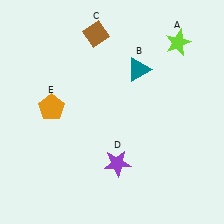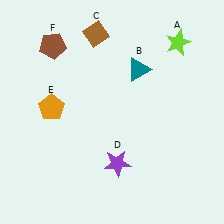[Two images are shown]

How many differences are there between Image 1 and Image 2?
There is 1 difference between the two images.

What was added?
A brown pentagon (F) was added in Image 2.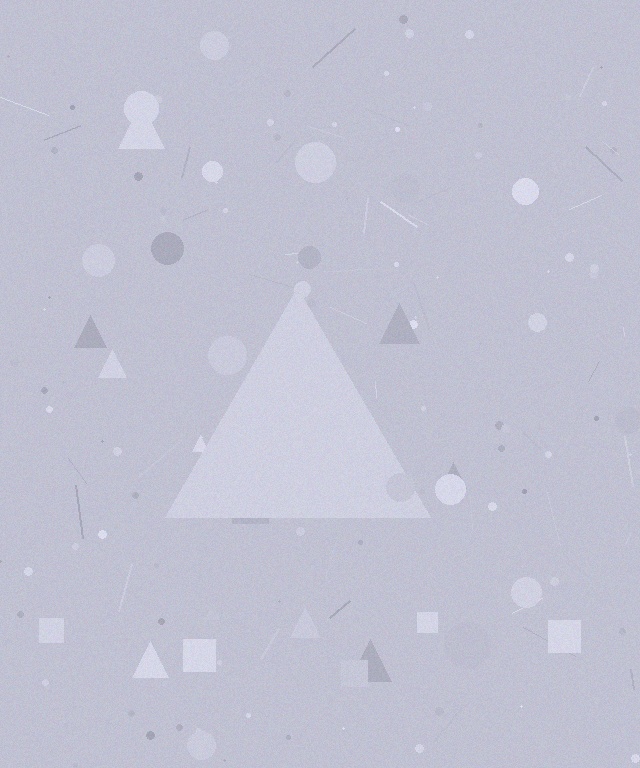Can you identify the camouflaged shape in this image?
The camouflaged shape is a triangle.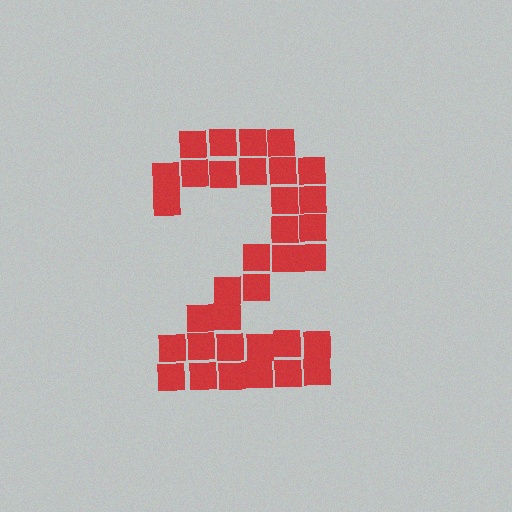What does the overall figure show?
The overall figure shows the digit 2.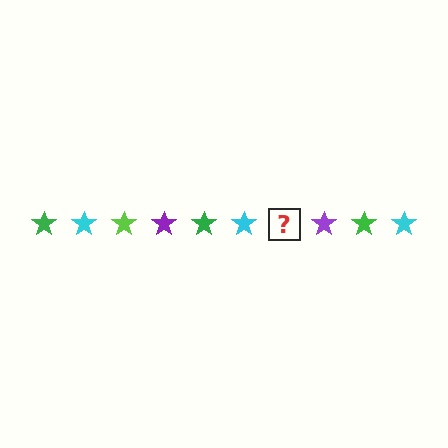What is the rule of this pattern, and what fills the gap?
The rule is that the pattern cycles through green, cyan, lime, purple stars. The gap should be filled with a lime star.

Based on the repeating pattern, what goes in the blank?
The blank should be a lime star.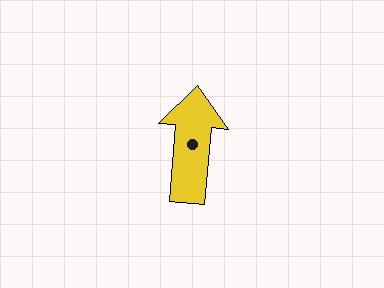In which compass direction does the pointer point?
North.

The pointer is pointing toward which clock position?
Roughly 12 o'clock.